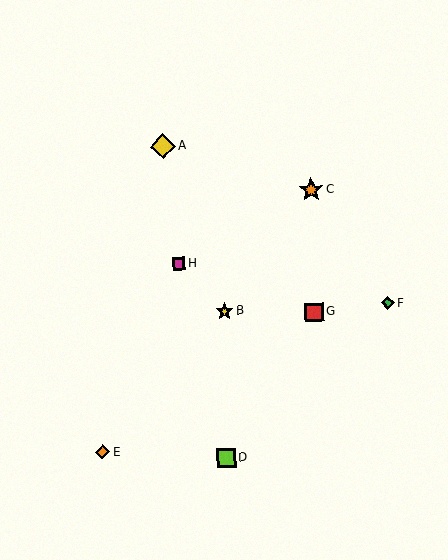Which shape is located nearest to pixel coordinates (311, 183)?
The orange star (labeled C) at (311, 190) is nearest to that location.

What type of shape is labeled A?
Shape A is a yellow diamond.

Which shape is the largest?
The yellow diamond (labeled A) is the largest.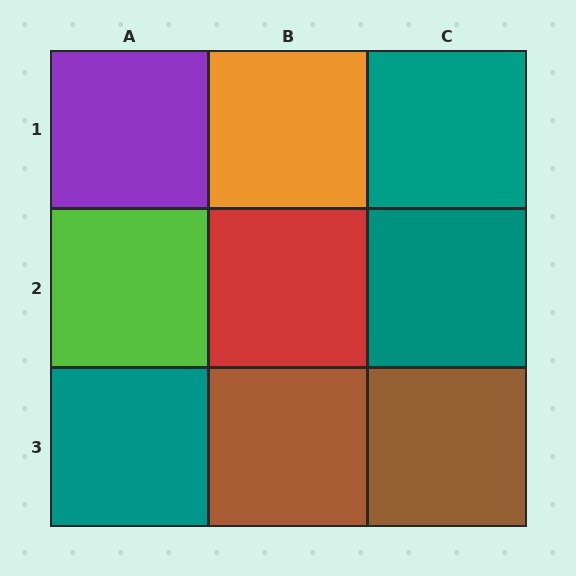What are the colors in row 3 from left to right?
Teal, brown, brown.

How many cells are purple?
1 cell is purple.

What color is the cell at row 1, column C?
Teal.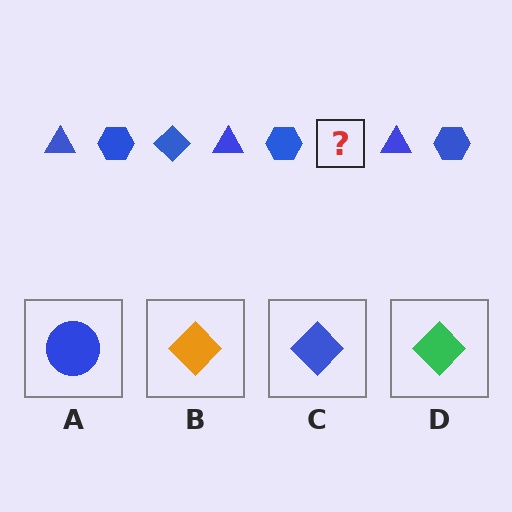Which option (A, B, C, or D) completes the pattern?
C.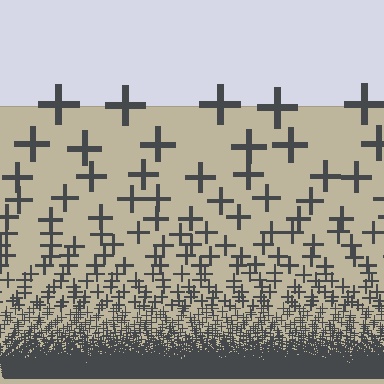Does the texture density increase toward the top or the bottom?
Density increases toward the bottom.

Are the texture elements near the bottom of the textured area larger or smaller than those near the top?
Smaller. The gradient is inverted — elements near the bottom are smaller and denser.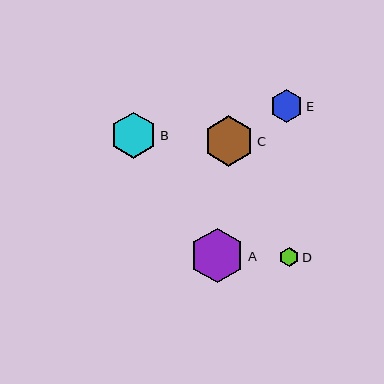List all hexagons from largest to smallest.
From largest to smallest: A, C, B, E, D.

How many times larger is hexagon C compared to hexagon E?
Hexagon C is approximately 1.5 times the size of hexagon E.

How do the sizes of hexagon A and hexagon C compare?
Hexagon A and hexagon C are approximately the same size.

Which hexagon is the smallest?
Hexagon D is the smallest with a size of approximately 19 pixels.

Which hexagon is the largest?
Hexagon A is the largest with a size of approximately 55 pixels.